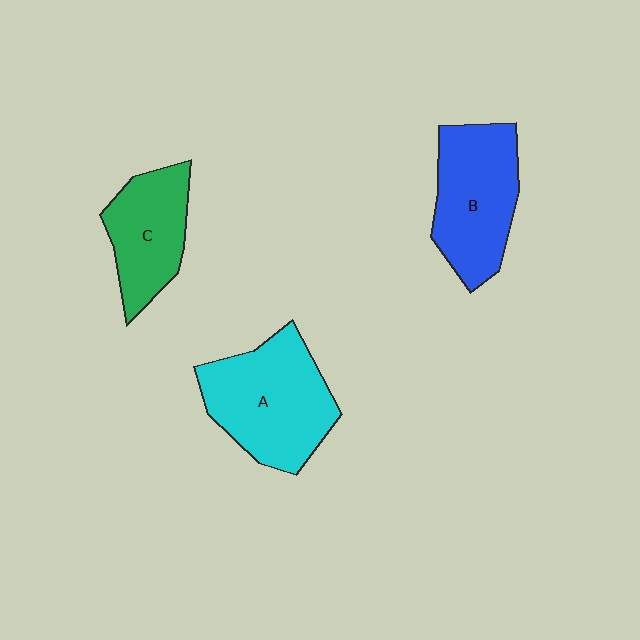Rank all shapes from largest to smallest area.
From largest to smallest: A (cyan), B (blue), C (green).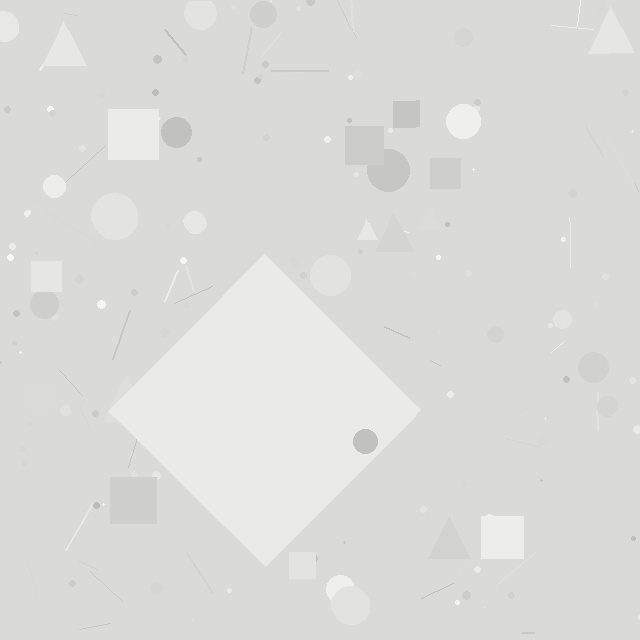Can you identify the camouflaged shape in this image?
The camouflaged shape is a diamond.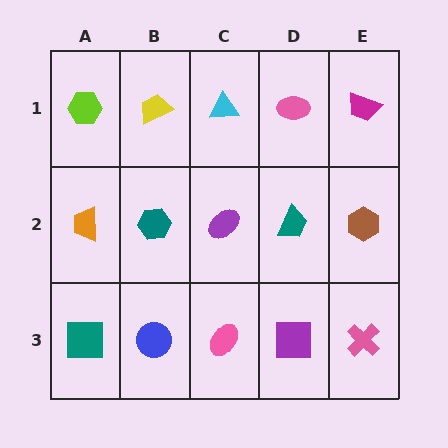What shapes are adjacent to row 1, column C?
A purple ellipse (row 2, column C), a yellow trapezoid (row 1, column B), a pink ellipse (row 1, column D).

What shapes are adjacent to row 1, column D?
A teal trapezoid (row 2, column D), a cyan triangle (row 1, column C), a magenta trapezoid (row 1, column E).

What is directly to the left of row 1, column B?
A lime hexagon.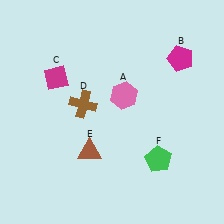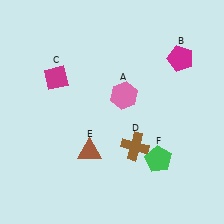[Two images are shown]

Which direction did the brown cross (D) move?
The brown cross (D) moved right.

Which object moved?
The brown cross (D) moved right.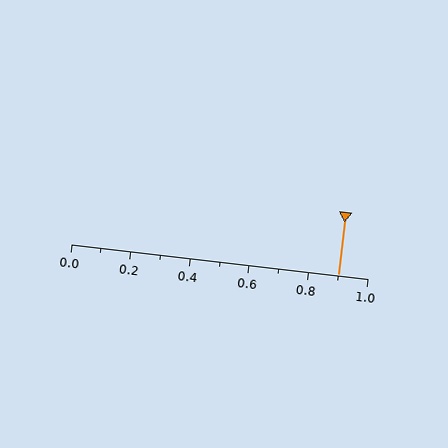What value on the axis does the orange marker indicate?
The marker indicates approximately 0.9.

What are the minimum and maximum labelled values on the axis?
The axis runs from 0.0 to 1.0.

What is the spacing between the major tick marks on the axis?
The major ticks are spaced 0.2 apart.